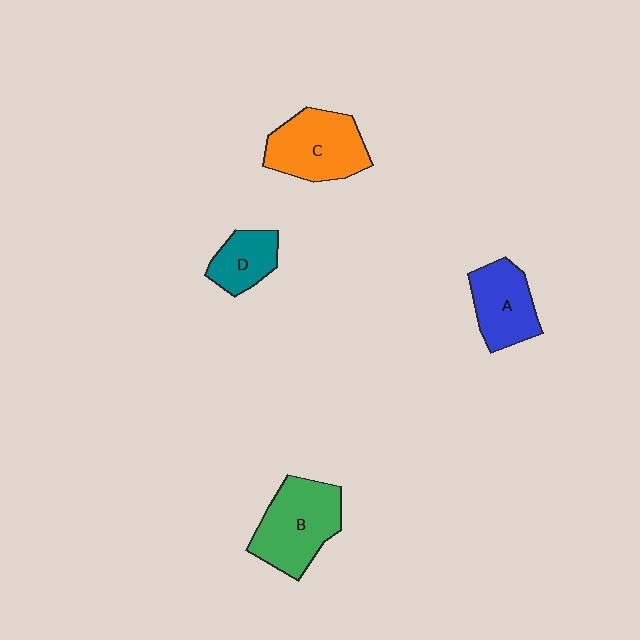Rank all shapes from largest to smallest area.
From largest to smallest: B (green), C (orange), A (blue), D (teal).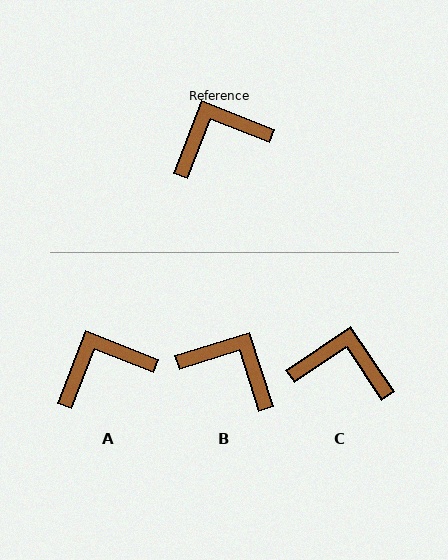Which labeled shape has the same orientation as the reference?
A.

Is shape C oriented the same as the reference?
No, it is off by about 35 degrees.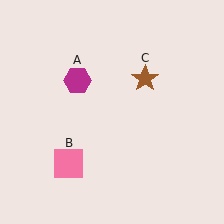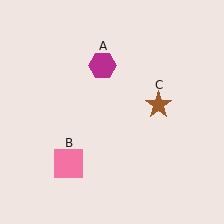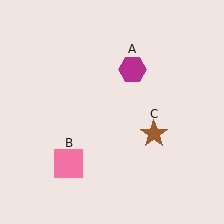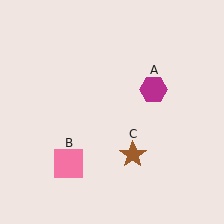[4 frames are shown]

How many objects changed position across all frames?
2 objects changed position: magenta hexagon (object A), brown star (object C).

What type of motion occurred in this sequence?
The magenta hexagon (object A), brown star (object C) rotated clockwise around the center of the scene.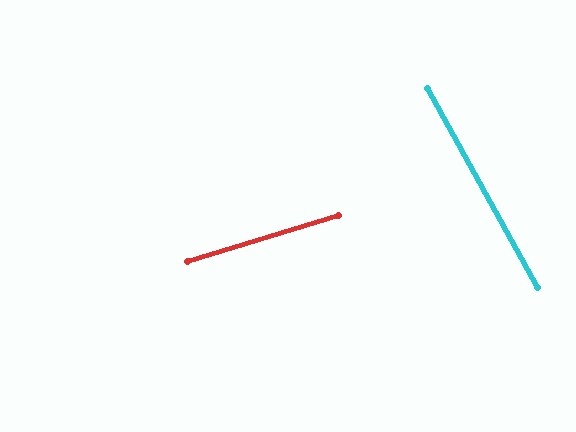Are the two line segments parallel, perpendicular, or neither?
Neither parallel nor perpendicular — they differ by about 78°.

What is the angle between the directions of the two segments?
Approximately 78 degrees.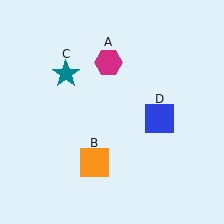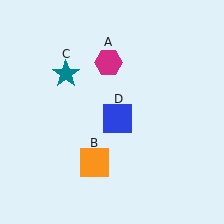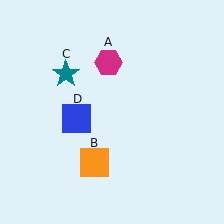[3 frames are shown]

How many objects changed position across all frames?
1 object changed position: blue square (object D).